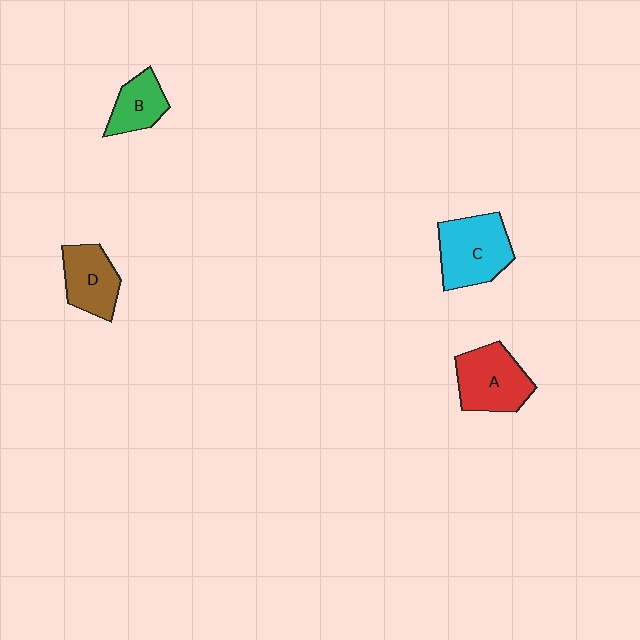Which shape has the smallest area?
Shape B (green).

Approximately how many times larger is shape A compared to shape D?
Approximately 1.2 times.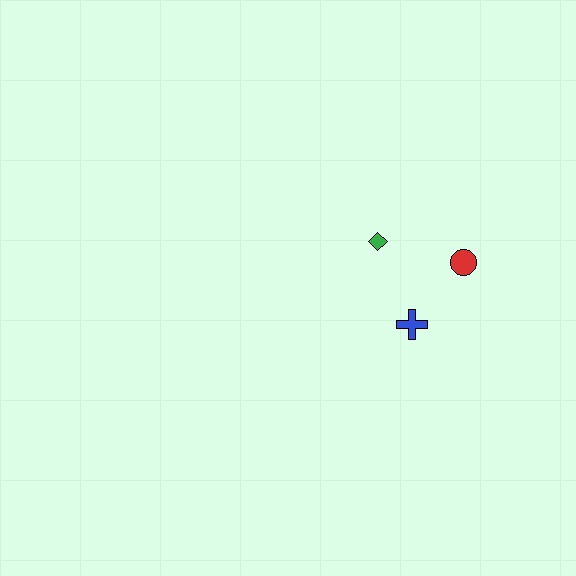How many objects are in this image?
There are 3 objects.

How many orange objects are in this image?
There are no orange objects.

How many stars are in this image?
There are no stars.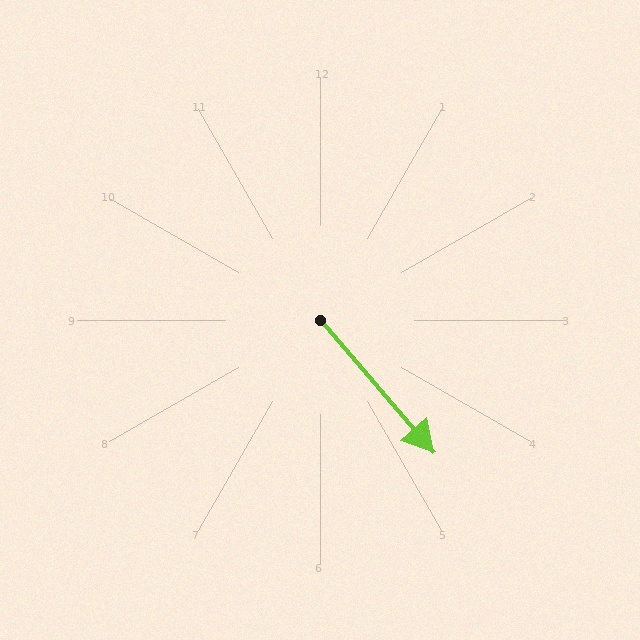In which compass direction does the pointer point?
Southeast.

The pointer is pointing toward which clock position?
Roughly 5 o'clock.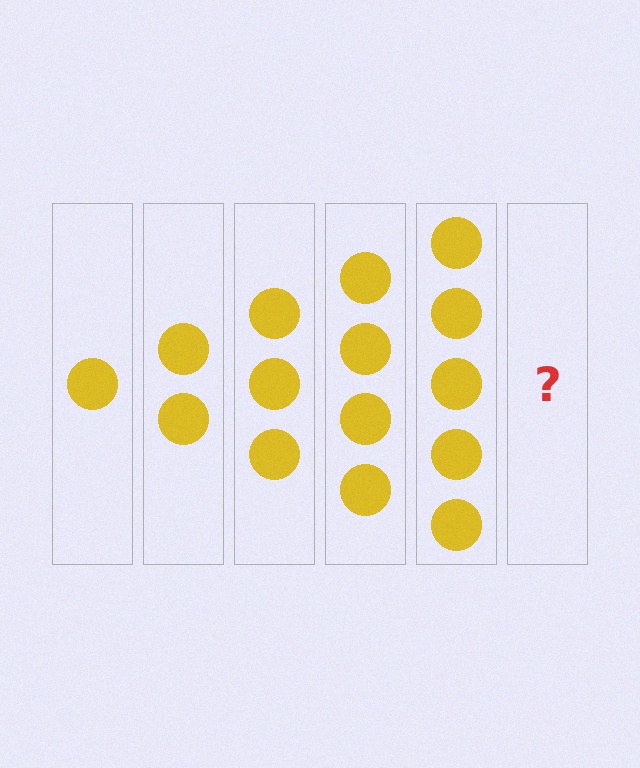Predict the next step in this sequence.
The next step is 6 circles.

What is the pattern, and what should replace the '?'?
The pattern is that each step adds one more circle. The '?' should be 6 circles.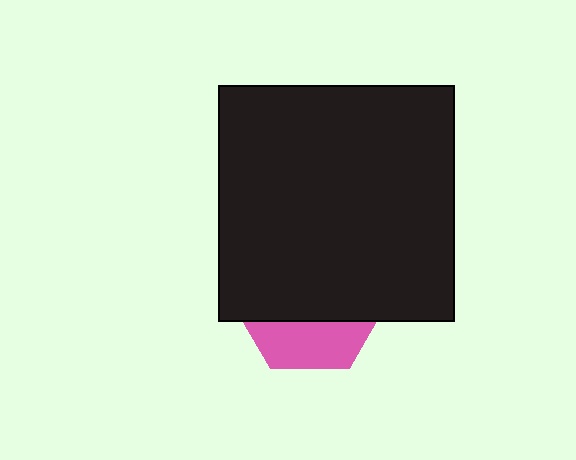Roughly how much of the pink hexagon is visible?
A small part of it is visible (roughly 31%).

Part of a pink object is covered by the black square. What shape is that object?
It is a hexagon.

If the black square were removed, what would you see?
You would see the complete pink hexagon.